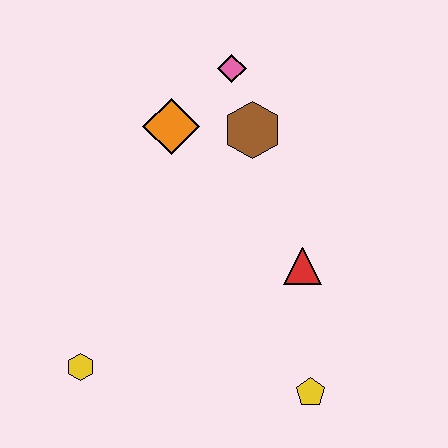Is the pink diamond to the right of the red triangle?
No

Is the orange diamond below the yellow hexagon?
No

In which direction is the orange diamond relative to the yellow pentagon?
The orange diamond is above the yellow pentagon.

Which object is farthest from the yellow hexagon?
The pink diamond is farthest from the yellow hexagon.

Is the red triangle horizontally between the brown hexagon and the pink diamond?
No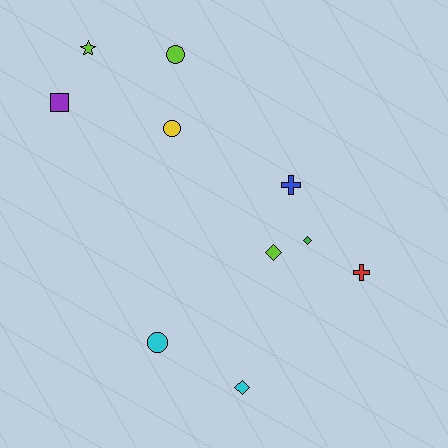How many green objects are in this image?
There is 1 green object.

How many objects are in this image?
There are 10 objects.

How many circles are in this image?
There are 3 circles.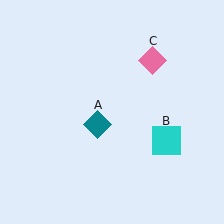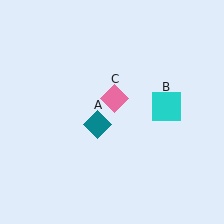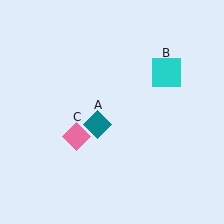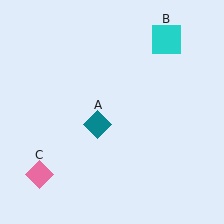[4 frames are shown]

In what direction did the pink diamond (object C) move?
The pink diamond (object C) moved down and to the left.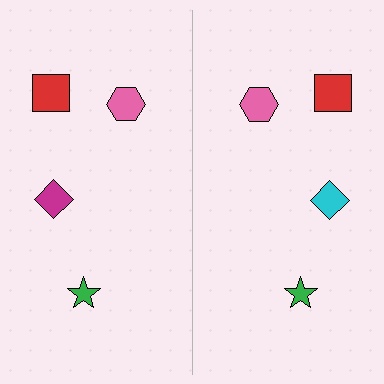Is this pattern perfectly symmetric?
No, the pattern is not perfectly symmetric. The cyan diamond on the right side breaks the symmetry — its mirror counterpart is magenta.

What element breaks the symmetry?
The cyan diamond on the right side breaks the symmetry — its mirror counterpart is magenta.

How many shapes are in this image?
There are 8 shapes in this image.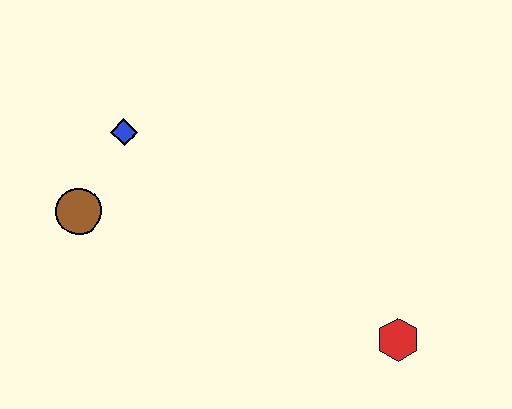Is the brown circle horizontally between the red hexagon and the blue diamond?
No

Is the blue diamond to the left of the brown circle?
No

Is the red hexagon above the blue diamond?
No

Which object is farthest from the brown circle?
The red hexagon is farthest from the brown circle.